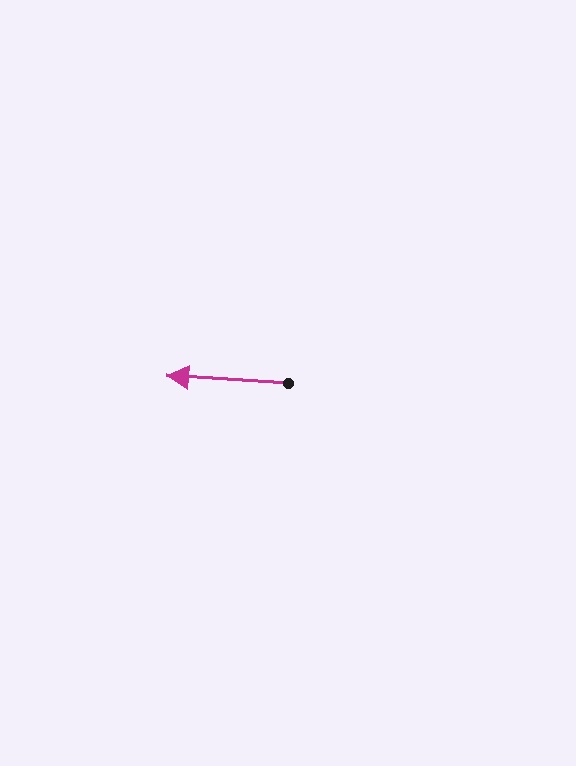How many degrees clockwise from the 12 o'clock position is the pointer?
Approximately 273 degrees.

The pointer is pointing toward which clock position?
Roughly 9 o'clock.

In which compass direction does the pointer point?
West.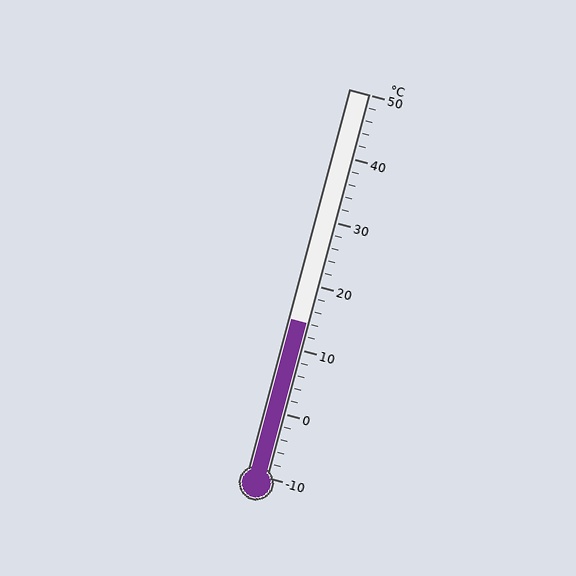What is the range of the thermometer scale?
The thermometer scale ranges from -10°C to 50°C.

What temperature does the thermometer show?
The thermometer shows approximately 14°C.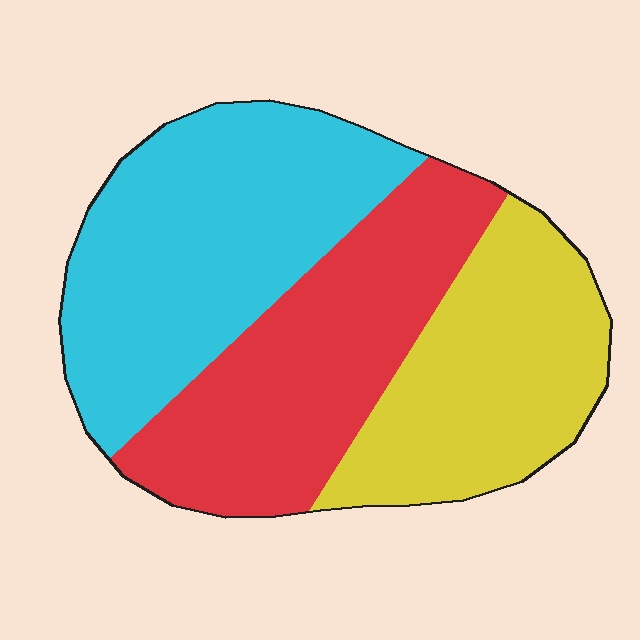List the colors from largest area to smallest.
From largest to smallest: cyan, red, yellow.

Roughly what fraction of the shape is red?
Red covers 33% of the shape.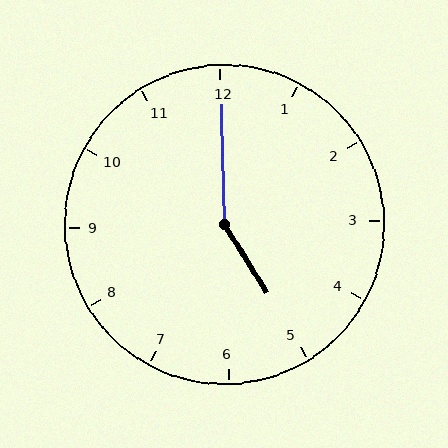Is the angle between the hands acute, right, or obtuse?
It is obtuse.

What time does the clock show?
5:00.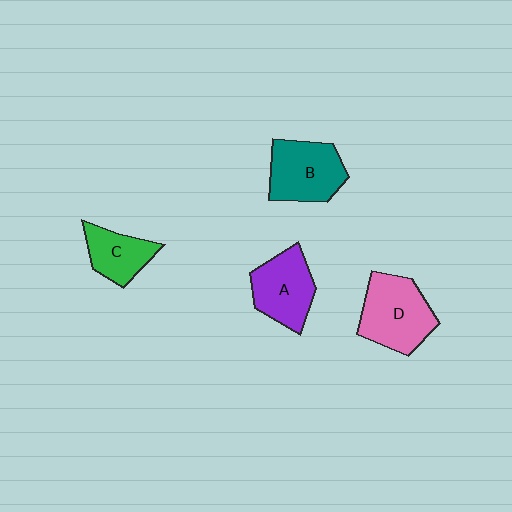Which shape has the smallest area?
Shape C (green).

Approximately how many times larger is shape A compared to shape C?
Approximately 1.3 times.